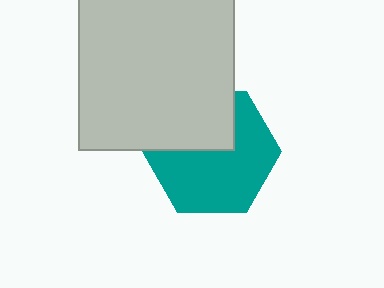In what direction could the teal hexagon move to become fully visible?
The teal hexagon could move down. That would shift it out from behind the light gray rectangle entirely.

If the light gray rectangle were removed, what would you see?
You would see the complete teal hexagon.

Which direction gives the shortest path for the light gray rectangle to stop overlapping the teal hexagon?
Moving up gives the shortest separation.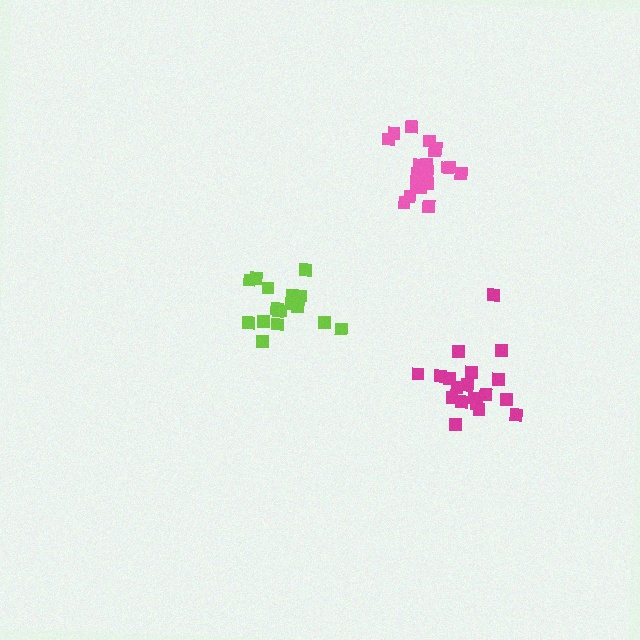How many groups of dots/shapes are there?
There are 3 groups.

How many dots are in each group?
Group 1: 19 dots, Group 2: 17 dots, Group 3: 21 dots (57 total).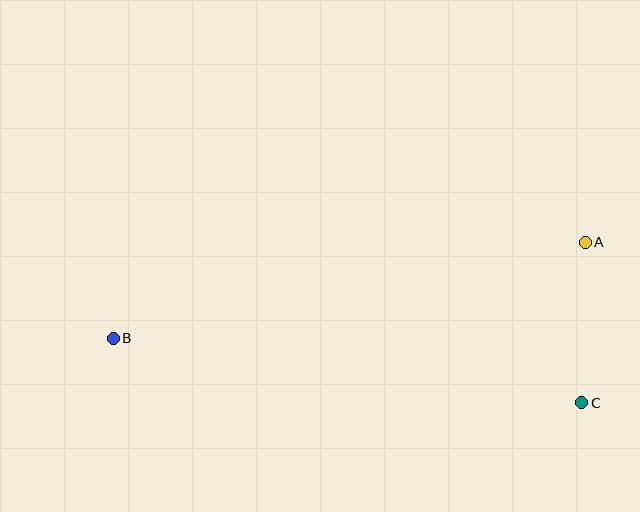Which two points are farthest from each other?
Points A and B are farthest from each other.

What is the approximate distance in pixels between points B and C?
The distance between B and C is approximately 473 pixels.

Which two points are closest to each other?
Points A and C are closest to each other.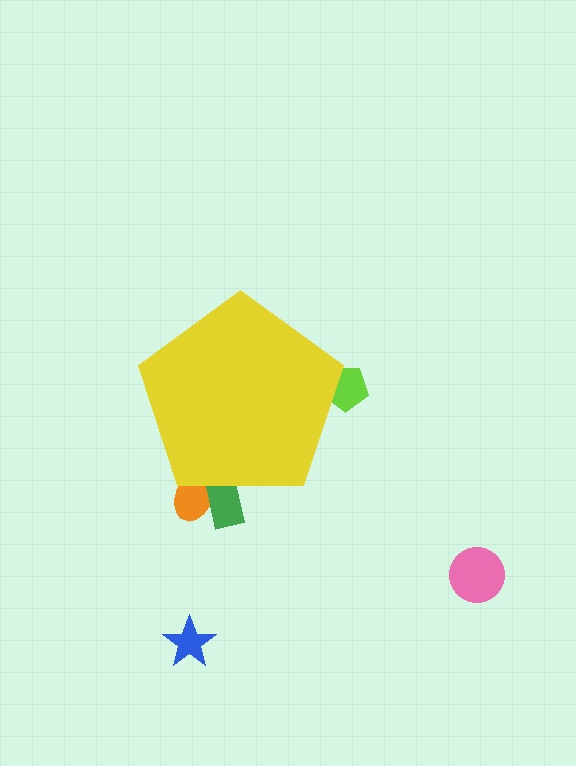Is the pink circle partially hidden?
No, the pink circle is fully visible.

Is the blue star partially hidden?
No, the blue star is fully visible.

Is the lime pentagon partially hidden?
Yes, the lime pentagon is partially hidden behind the yellow pentagon.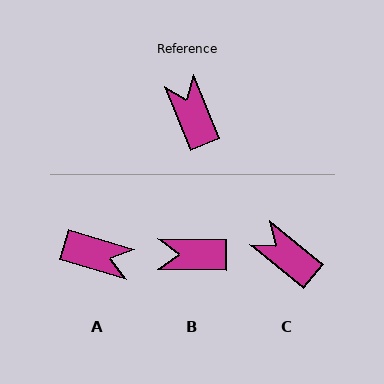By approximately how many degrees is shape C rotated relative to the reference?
Approximately 29 degrees counter-clockwise.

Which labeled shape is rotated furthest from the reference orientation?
A, about 129 degrees away.